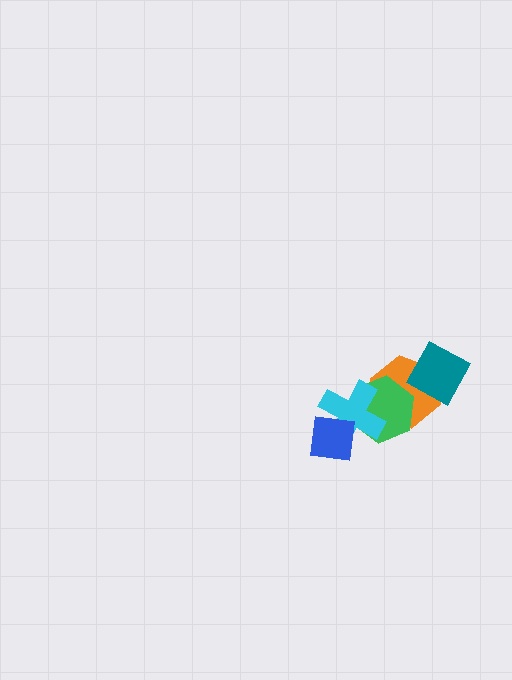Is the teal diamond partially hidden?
No, no other shape covers it.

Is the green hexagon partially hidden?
Yes, it is partially covered by another shape.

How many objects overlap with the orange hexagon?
3 objects overlap with the orange hexagon.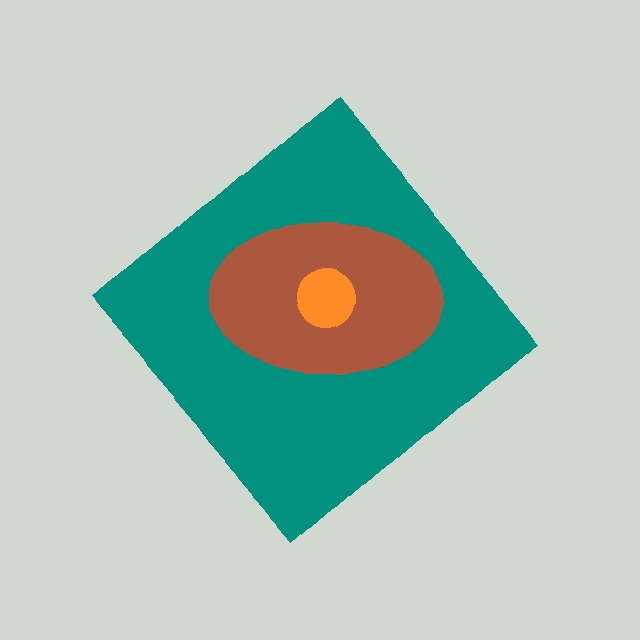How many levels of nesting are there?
3.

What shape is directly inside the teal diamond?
The brown ellipse.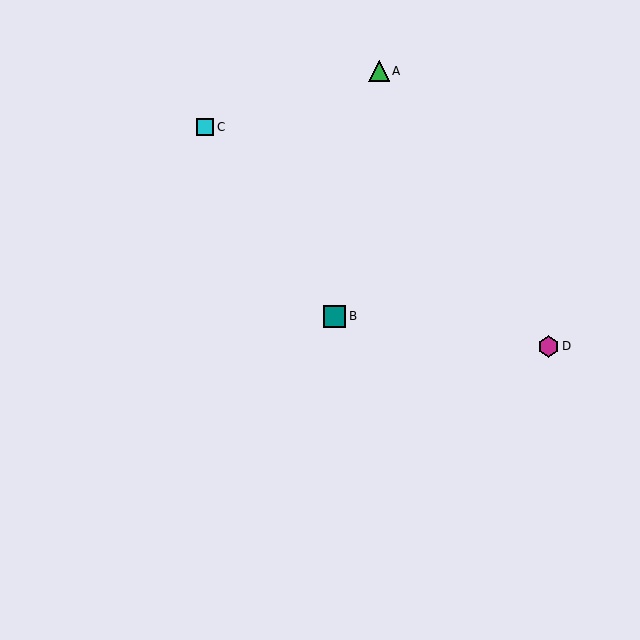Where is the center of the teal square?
The center of the teal square is at (335, 316).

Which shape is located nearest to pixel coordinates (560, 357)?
The magenta hexagon (labeled D) at (548, 346) is nearest to that location.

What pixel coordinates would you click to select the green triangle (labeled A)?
Click at (379, 71) to select the green triangle A.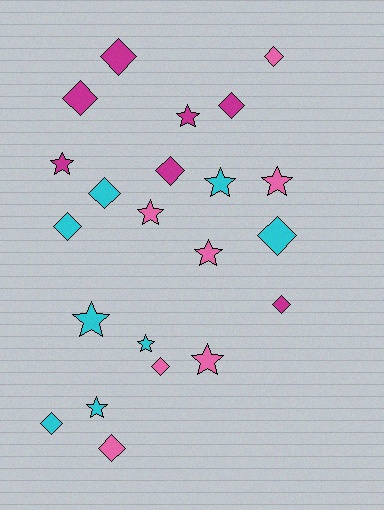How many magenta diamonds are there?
There are 5 magenta diamonds.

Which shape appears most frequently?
Diamond, with 12 objects.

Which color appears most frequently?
Cyan, with 8 objects.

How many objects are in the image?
There are 22 objects.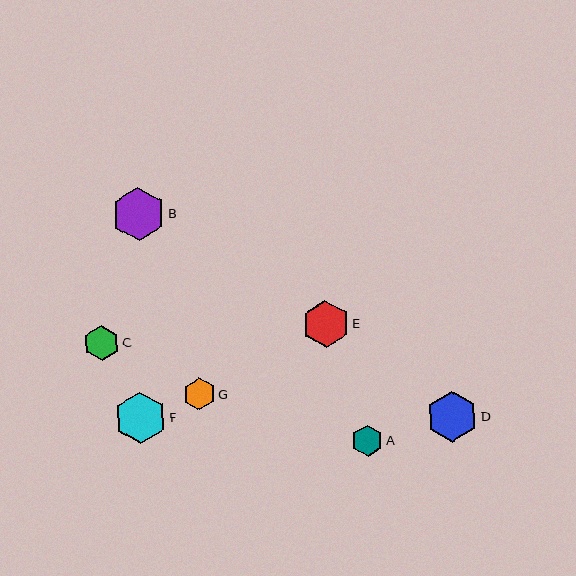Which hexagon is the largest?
Hexagon B is the largest with a size of approximately 53 pixels.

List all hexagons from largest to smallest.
From largest to smallest: B, F, D, E, C, G, A.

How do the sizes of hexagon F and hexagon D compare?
Hexagon F and hexagon D are approximately the same size.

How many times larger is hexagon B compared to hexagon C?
Hexagon B is approximately 1.5 times the size of hexagon C.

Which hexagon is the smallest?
Hexagon A is the smallest with a size of approximately 31 pixels.